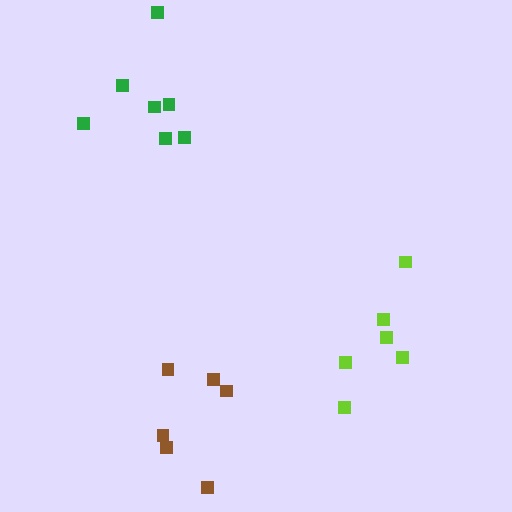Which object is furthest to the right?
The lime cluster is rightmost.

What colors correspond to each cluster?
The clusters are colored: brown, lime, green.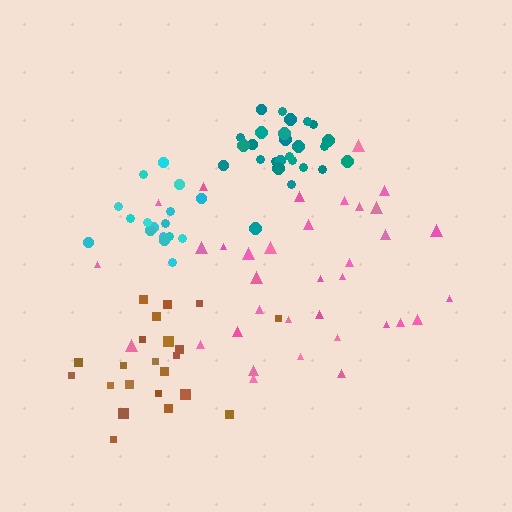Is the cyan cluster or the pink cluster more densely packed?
Cyan.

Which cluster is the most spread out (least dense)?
Pink.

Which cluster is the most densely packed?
Cyan.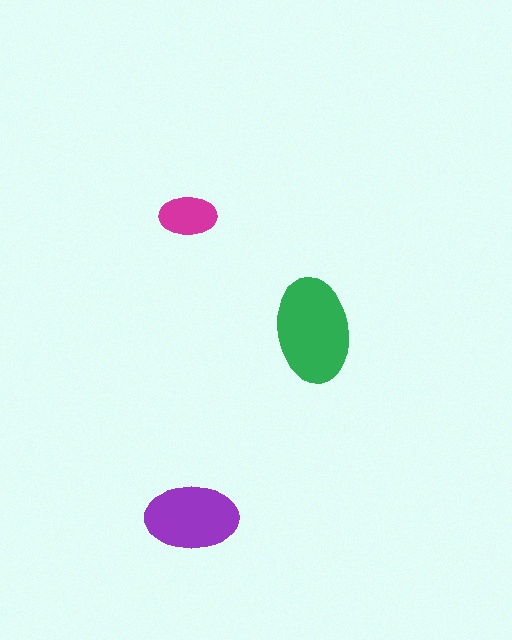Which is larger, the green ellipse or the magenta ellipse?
The green one.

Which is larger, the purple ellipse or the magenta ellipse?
The purple one.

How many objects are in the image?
There are 3 objects in the image.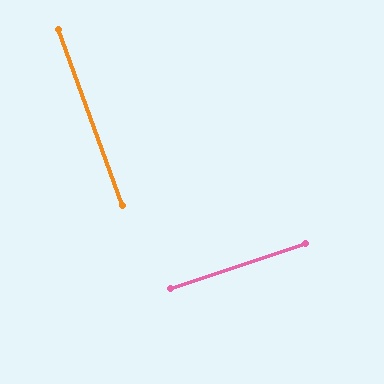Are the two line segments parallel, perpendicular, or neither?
Perpendicular — they meet at approximately 89°.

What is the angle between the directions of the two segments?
Approximately 89 degrees.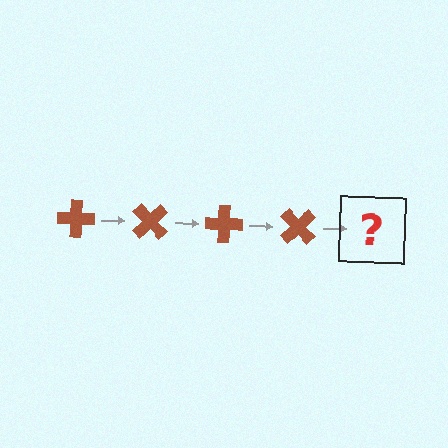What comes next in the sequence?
The next element should be a brown cross rotated 180 degrees.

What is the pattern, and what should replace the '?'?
The pattern is that the cross rotates 45 degrees each step. The '?' should be a brown cross rotated 180 degrees.